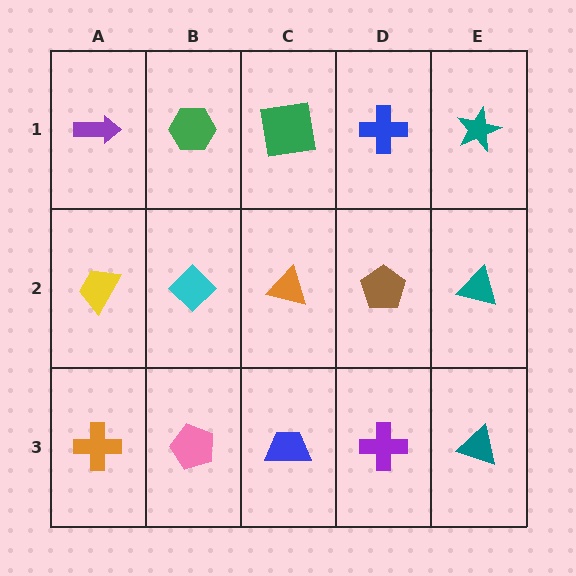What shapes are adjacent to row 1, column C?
An orange triangle (row 2, column C), a green hexagon (row 1, column B), a blue cross (row 1, column D).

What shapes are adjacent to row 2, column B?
A green hexagon (row 1, column B), a pink pentagon (row 3, column B), a yellow trapezoid (row 2, column A), an orange triangle (row 2, column C).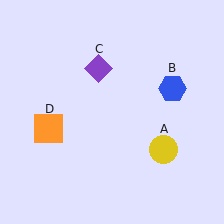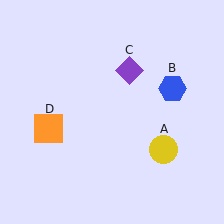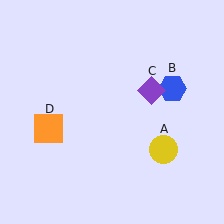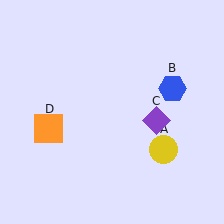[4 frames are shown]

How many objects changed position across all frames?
1 object changed position: purple diamond (object C).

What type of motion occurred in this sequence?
The purple diamond (object C) rotated clockwise around the center of the scene.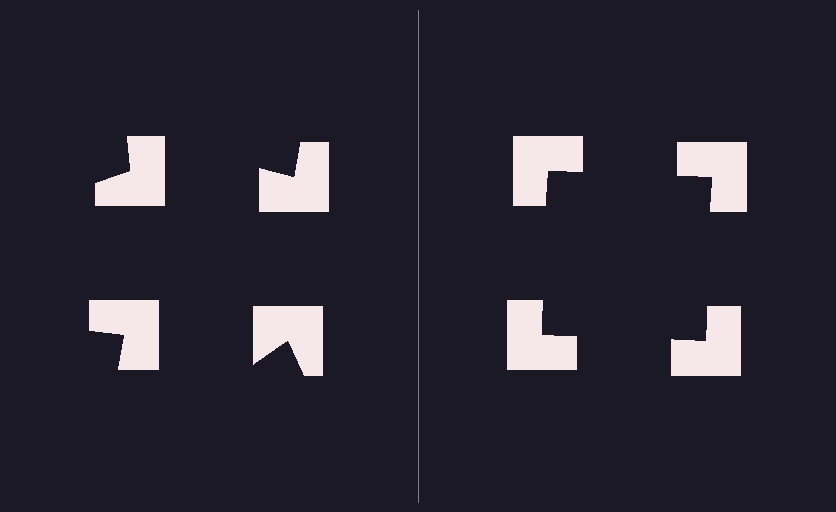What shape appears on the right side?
An illusory square.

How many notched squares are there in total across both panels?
8 — 4 on each side.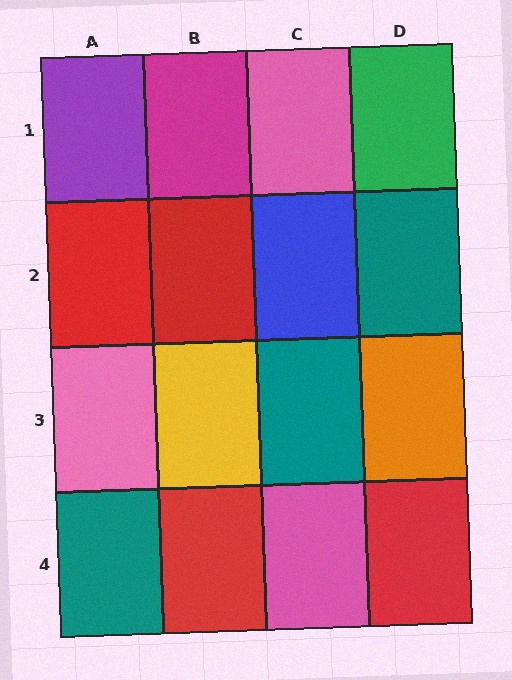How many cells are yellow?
1 cell is yellow.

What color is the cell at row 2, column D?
Teal.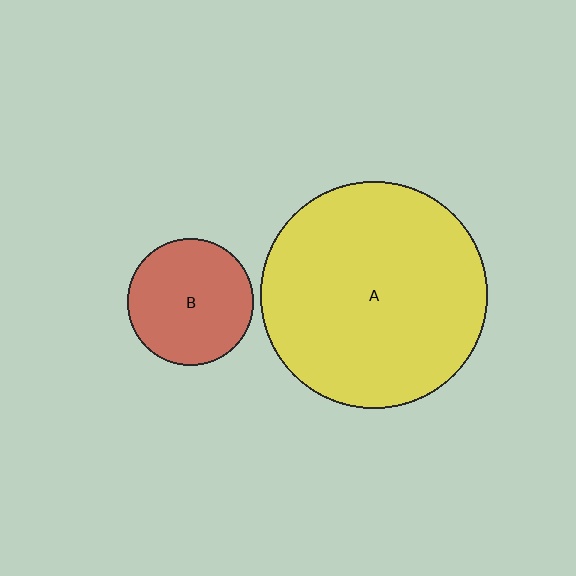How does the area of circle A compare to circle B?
Approximately 3.2 times.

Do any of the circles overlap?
No, none of the circles overlap.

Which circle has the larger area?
Circle A (yellow).